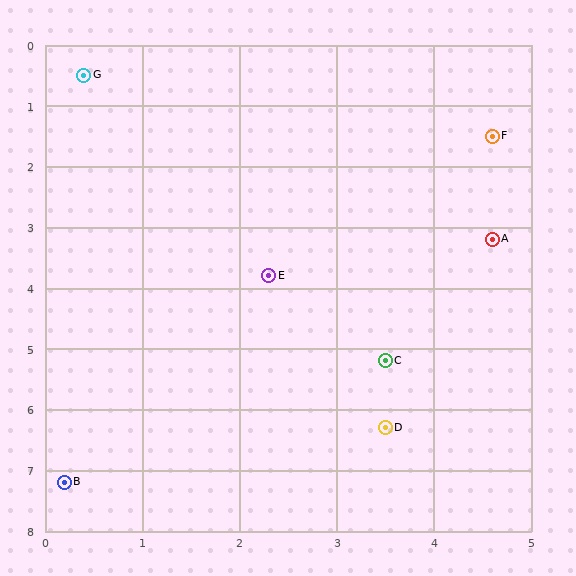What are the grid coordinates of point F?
Point F is at approximately (4.6, 1.5).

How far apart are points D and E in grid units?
Points D and E are about 2.8 grid units apart.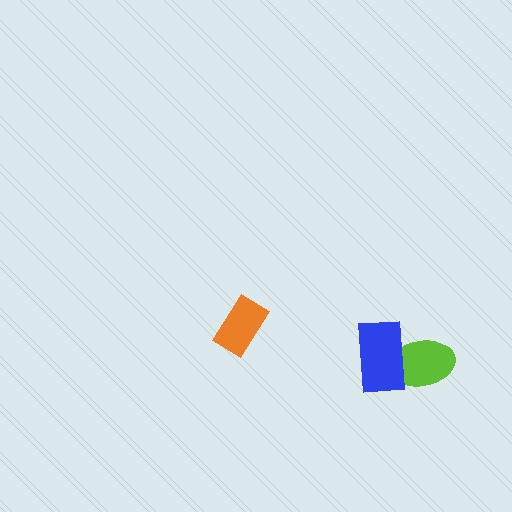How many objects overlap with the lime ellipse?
1 object overlaps with the lime ellipse.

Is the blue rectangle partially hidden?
No, no other shape covers it.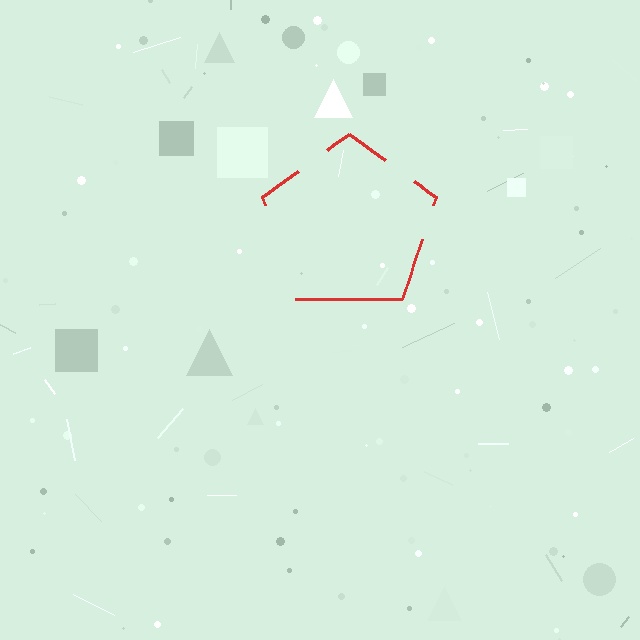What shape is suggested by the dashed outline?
The dashed outline suggests a pentagon.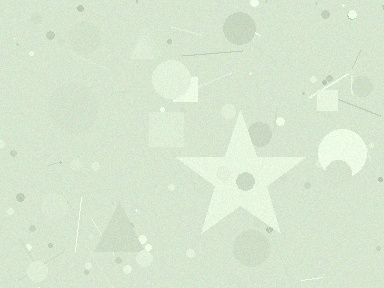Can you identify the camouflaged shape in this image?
The camouflaged shape is a star.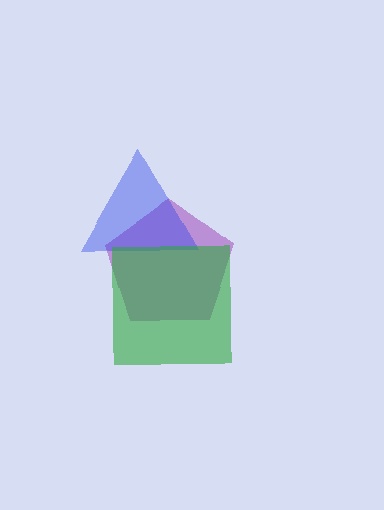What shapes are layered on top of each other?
The layered shapes are: a purple pentagon, a blue triangle, a green square.